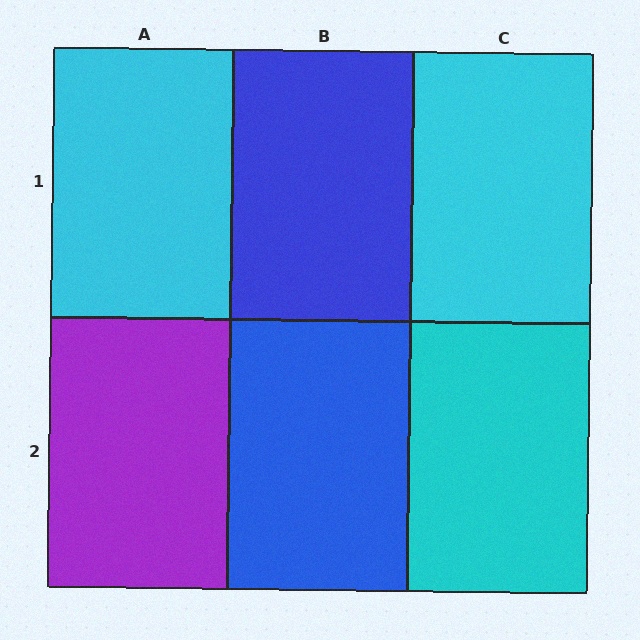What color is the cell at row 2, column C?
Cyan.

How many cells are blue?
2 cells are blue.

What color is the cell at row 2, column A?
Purple.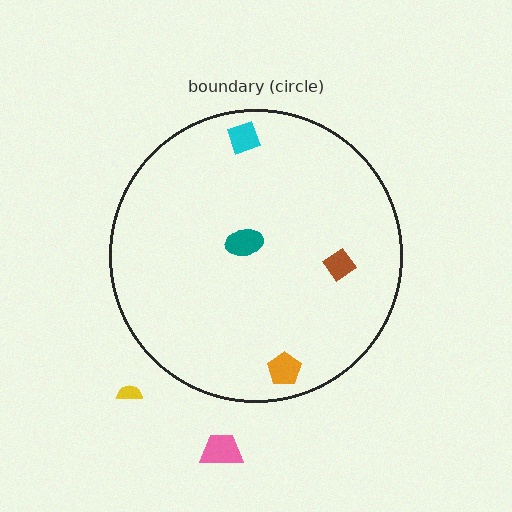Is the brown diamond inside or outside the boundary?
Inside.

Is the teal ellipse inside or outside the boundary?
Inside.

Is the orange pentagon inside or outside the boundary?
Inside.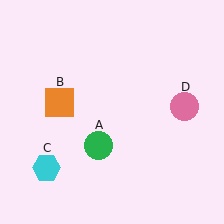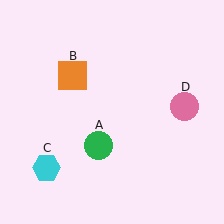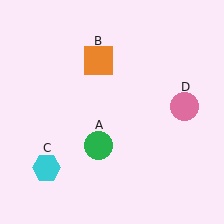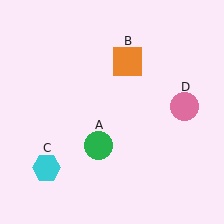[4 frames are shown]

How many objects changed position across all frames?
1 object changed position: orange square (object B).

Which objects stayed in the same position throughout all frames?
Green circle (object A) and cyan hexagon (object C) and pink circle (object D) remained stationary.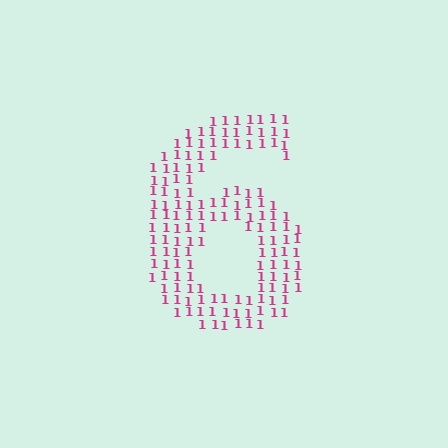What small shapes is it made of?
It is made of small digit 1's.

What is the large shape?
The large shape is the digit 6.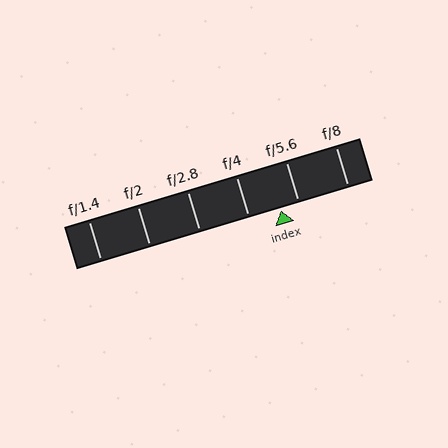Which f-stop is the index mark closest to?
The index mark is closest to f/5.6.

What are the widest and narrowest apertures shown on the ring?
The widest aperture shown is f/1.4 and the narrowest is f/8.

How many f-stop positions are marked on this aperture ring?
There are 6 f-stop positions marked.